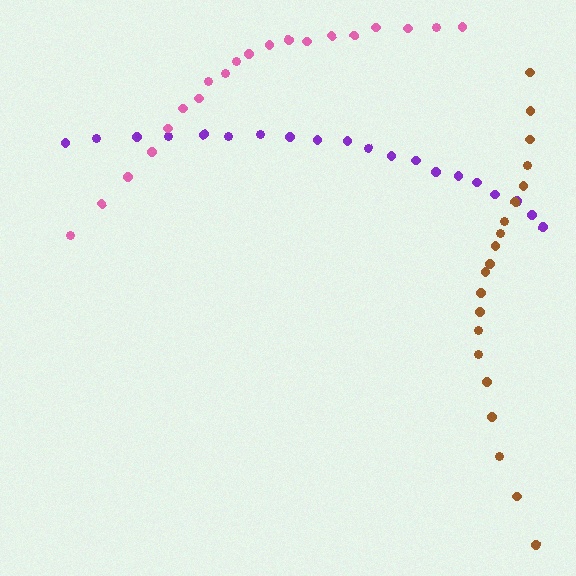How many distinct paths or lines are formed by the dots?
There are 3 distinct paths.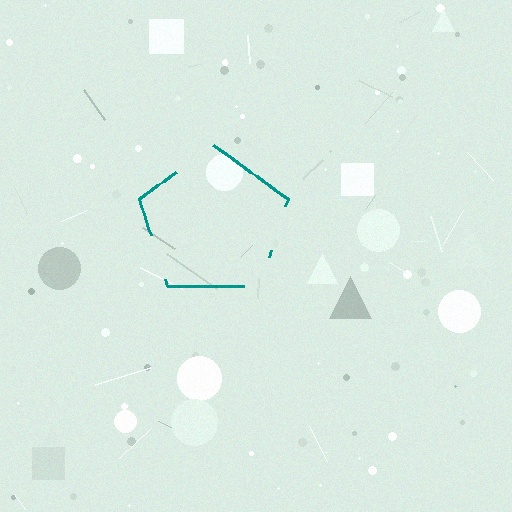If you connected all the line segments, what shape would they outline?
They would outline a pentagon.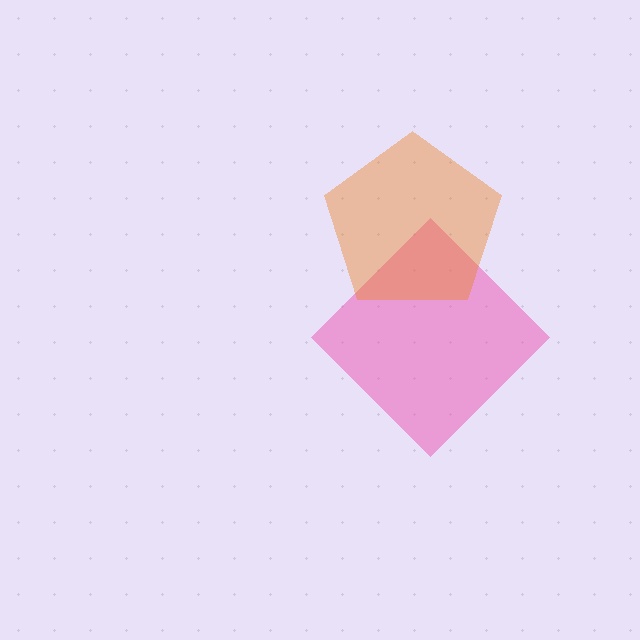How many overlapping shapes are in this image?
There are 2 overlapping shapes in the image.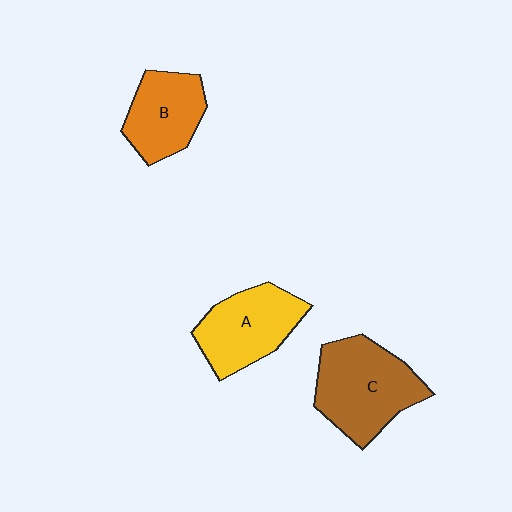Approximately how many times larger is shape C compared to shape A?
Approximately 1.2 times.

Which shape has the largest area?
Shape C (brown).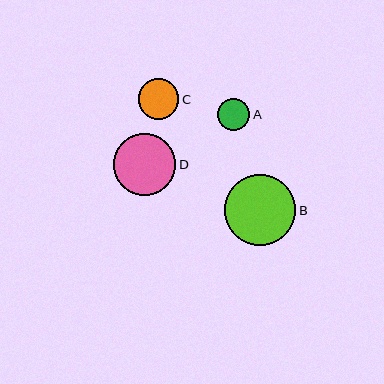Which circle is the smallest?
Circle A is the smallest with a size of approximately 32 pixels.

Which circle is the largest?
Circle B is the largest with a size of approximately 72 pixels.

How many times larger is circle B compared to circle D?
Circle B is approximately 1.2 times the size of circle D.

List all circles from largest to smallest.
From largest to smallest: B, D, C, A.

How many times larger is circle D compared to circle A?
Circle D is approximately 1.9 times the size of circle A.